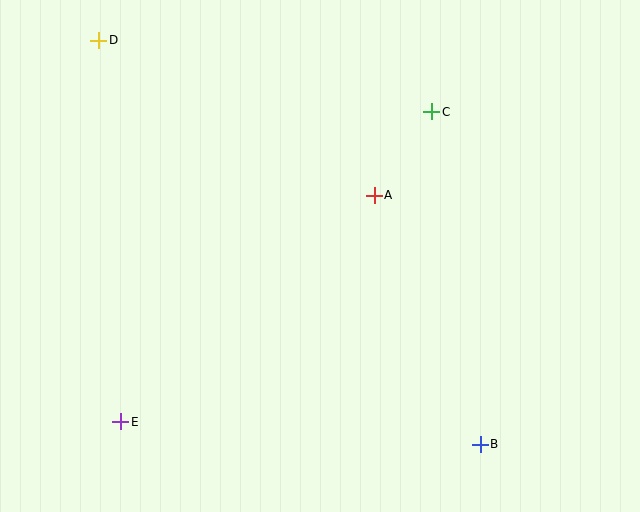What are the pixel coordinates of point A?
Point A is at (374, 195).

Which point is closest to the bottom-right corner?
Point B is closest to the bottom-right corner.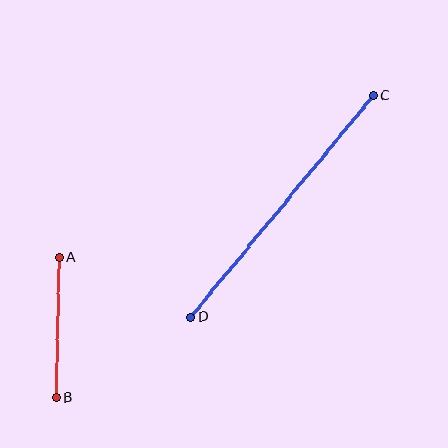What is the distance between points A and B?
The distance is approximately 140 pixels.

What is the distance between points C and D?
The distance is approximately 287 pixels.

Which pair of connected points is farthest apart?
Points C and D are farthest apart.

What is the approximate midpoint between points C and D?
The midpoint is at approximately (282, 206) pixels.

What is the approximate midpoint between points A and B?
The midpoint is at approximately (57, 327) pixels.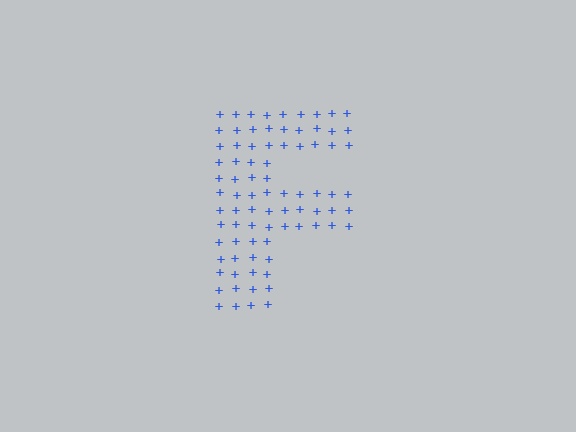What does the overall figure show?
The overall figure shows the letter F.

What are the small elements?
The small elements are plus signs.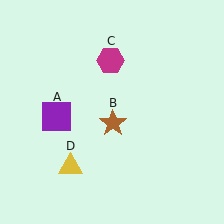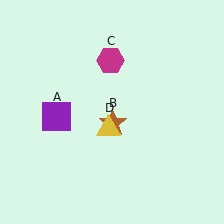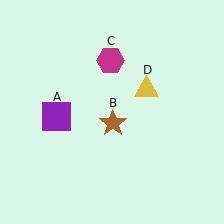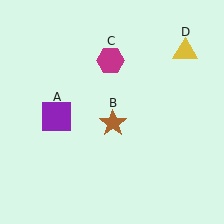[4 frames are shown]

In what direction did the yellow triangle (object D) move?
The yellow triangle (object D) moved up and to the right.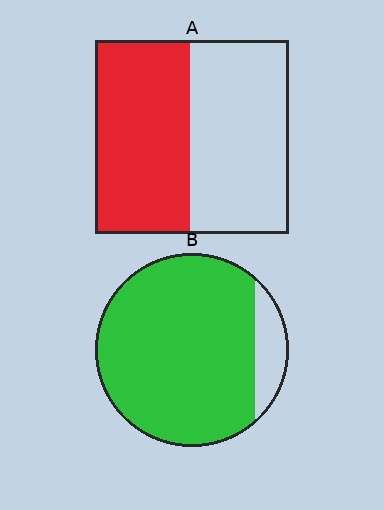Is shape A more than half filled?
Roughly half.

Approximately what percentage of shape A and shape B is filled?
A is approximately 50% and B is approximately 90%.